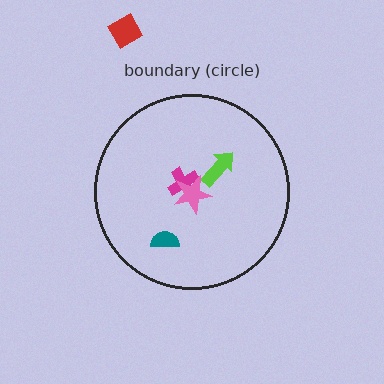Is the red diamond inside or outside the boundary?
Outside.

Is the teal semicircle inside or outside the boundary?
Inside.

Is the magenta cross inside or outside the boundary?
Inside.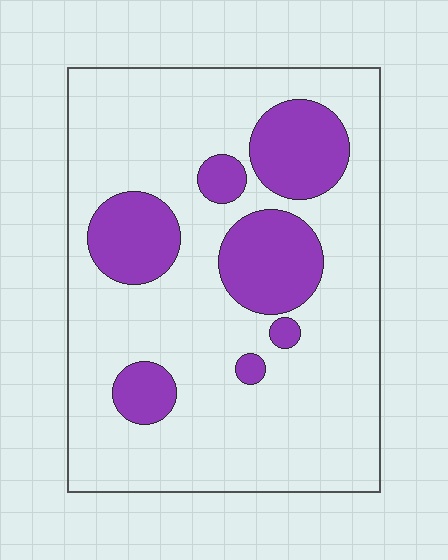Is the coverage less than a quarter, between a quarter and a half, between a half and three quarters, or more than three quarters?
Less than a quarter.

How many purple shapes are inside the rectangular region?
7.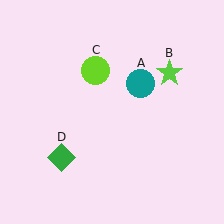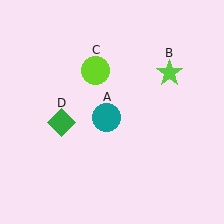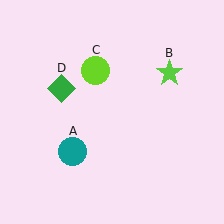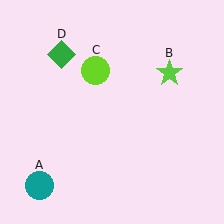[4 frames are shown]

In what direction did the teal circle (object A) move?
The teal circle (object A) moved down and to the left.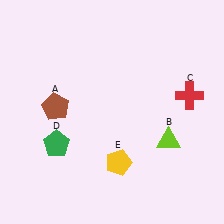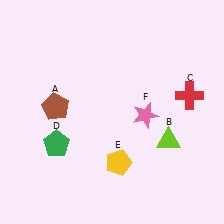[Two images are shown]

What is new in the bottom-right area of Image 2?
A pink star (F) was added in the bottom-right area of Image 2.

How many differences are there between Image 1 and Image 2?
There is 1 difference between the two images.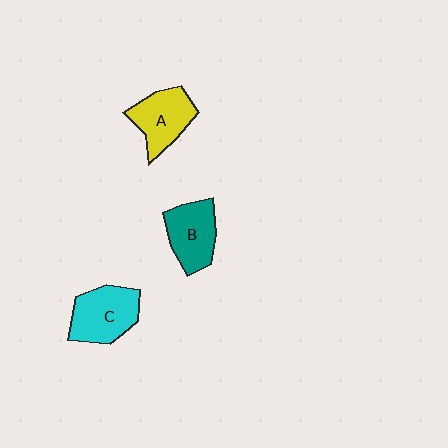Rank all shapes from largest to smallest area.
From largest to smallest: C (cyan), A (yellow), B (teal).